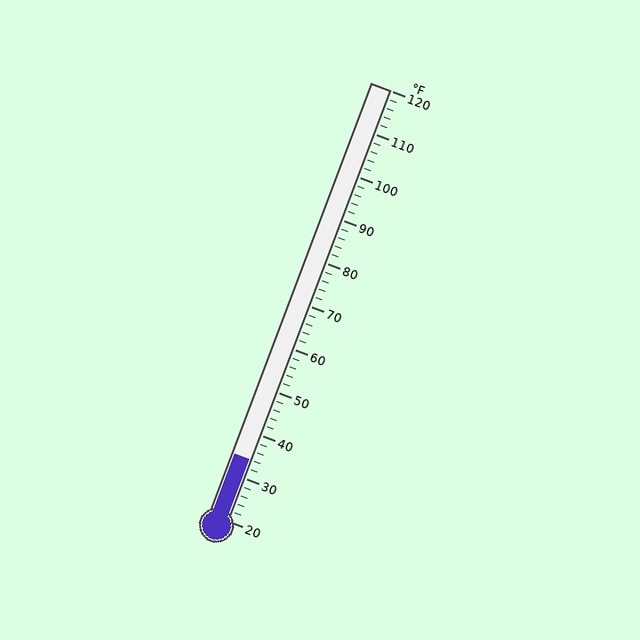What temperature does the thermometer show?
The thermometer shows approximately 34°F.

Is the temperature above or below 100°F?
The temperature is below 100°F.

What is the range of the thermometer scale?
The thermometer scale ranges from 20°F to 120°F.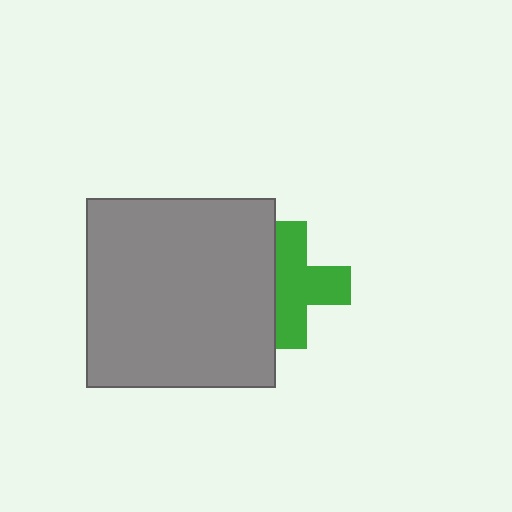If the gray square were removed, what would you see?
You would see the complete green cross.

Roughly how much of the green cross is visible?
Most of it is visible (roughly 68%).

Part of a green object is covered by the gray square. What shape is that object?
It is a cross.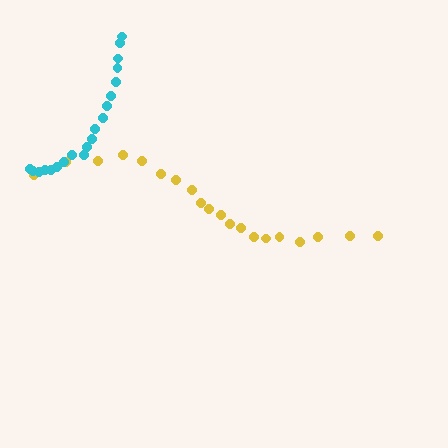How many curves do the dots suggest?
There are 2 distinct paths.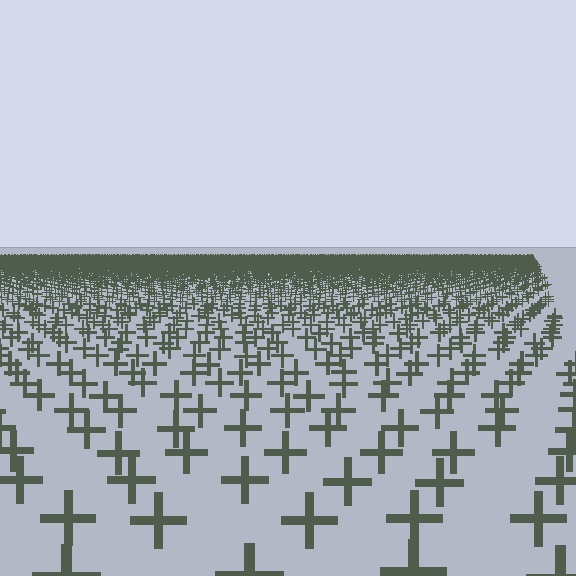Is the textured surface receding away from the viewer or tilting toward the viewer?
The surface is receding away from the viewer. Texture elements get smaller and denser toward the top.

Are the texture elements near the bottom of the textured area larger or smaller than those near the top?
Larger. Near the bottom, elements are closer to the viewer and appear at a bigger on-screen size.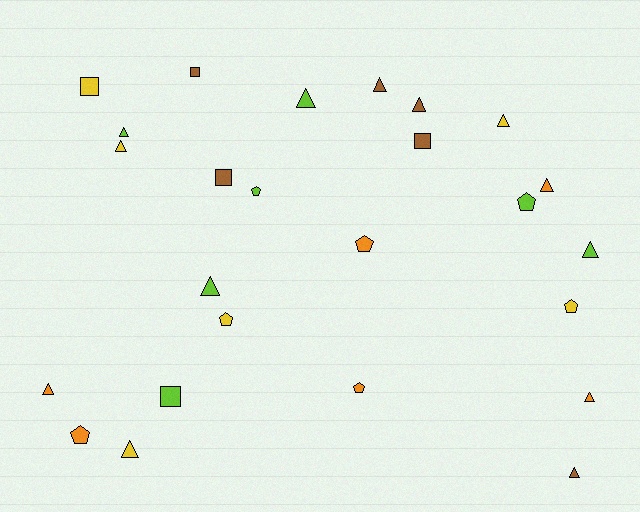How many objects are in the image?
There are 25 objects.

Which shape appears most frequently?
Triangle, with 13 objects.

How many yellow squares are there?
There is 1 yellow square.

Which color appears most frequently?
Lime, with 7 objects.